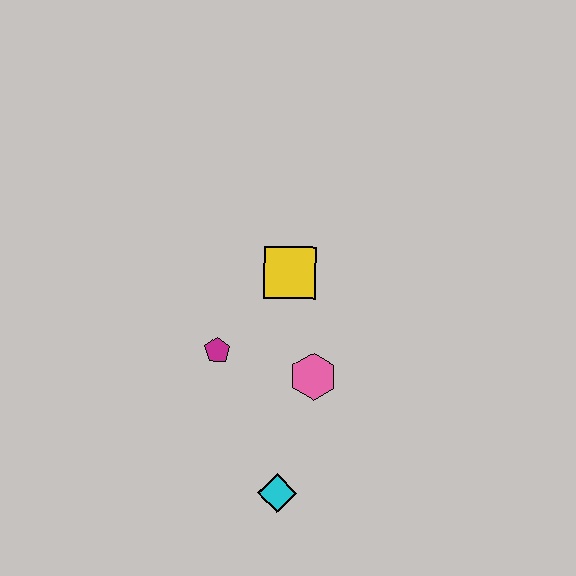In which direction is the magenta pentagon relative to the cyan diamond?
The magenta pentagon is above the cyan diamond.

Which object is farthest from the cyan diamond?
The yellow square is farthest from the cyan diamond.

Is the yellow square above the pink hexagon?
Yes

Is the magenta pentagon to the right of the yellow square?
No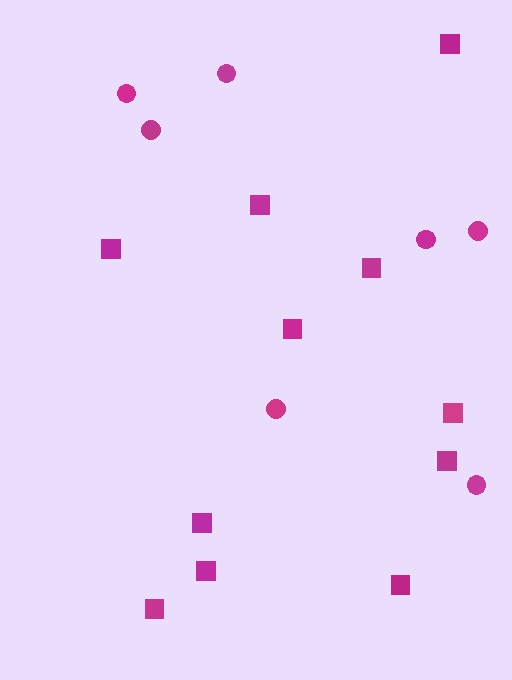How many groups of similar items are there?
There are 2 groups: one group of squares (11) and one group of circles (7).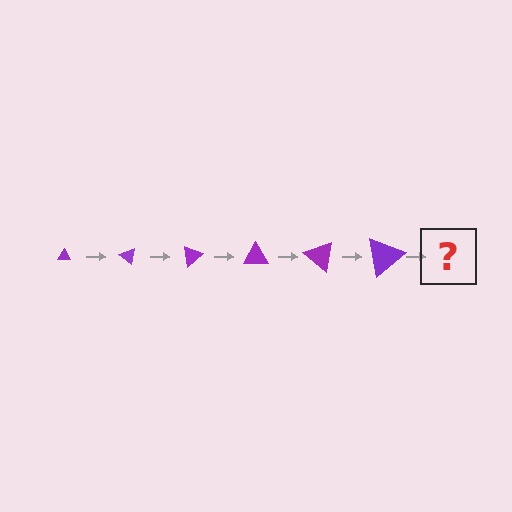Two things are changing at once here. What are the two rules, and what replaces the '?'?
The two rules are that the triangle grows larger each step and it rotates 40 degrees each step. The '?' should be a triangle, larger than the previous one and rotated 240 degrees from the start.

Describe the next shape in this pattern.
It should be a triangle, larger than the previous one and rotated 240 degrees from the start.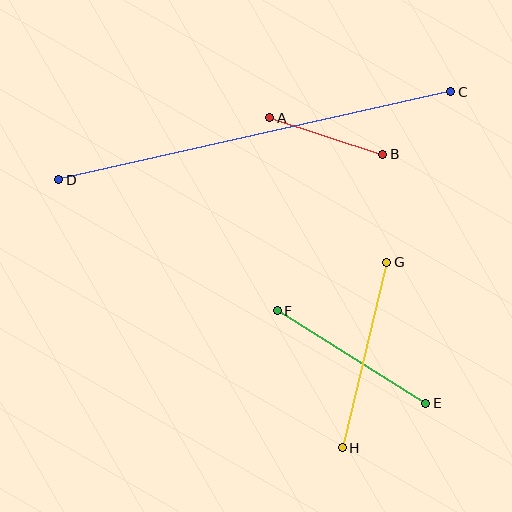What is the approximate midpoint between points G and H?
The midpoint is at approximately (365, 355) pixels.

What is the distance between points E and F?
The distance is approximately 175 pixels.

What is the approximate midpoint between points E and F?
The midpoint is at approximately (352, 357) pixels.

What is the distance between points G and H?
The distance is approximately 191 pixels.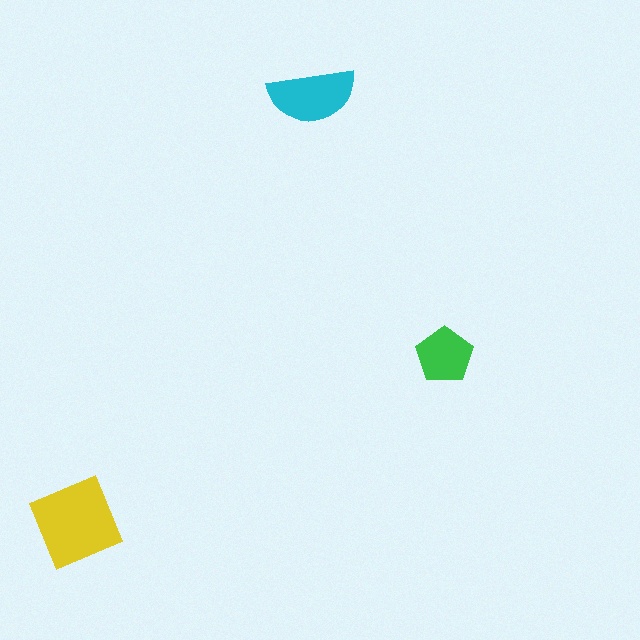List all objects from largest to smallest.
The yellow square, the cyan semicircle, the green pentagon.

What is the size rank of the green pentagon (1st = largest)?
3rd.